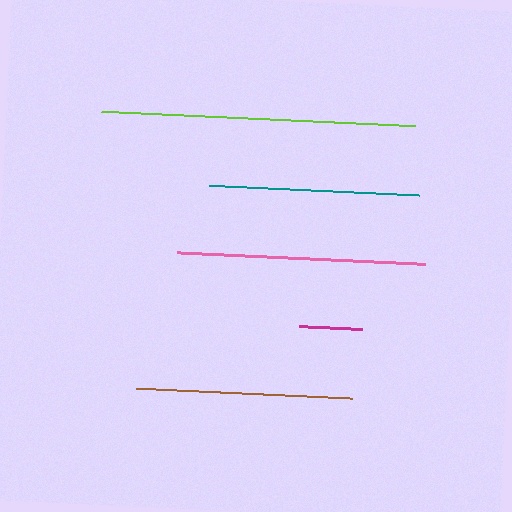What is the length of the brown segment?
The brown segment is approximately 217 pixels long.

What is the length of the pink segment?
The pink segment is approximately 248 pixels long.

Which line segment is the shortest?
The magenta line is the shortest at approximately 64 pixels.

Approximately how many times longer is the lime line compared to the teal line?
The lime line is approximately 1.5 times the length of the teal line.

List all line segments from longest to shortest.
From longest to shortest: lime, pink, brown, teal, magenta.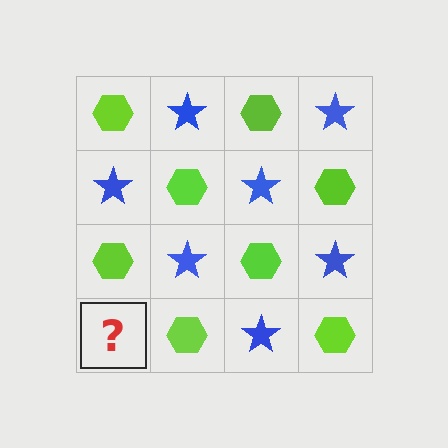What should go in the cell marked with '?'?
The missing cell should contain a blue star.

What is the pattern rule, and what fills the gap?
The rule is that it alternates lime hexagon and blue star in a checkerboard pattern. The gap should be filled with a blue star.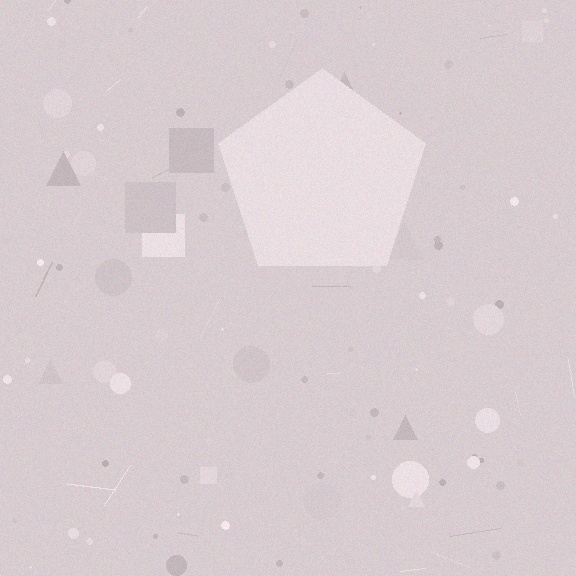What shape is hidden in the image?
A pentagon is hidden in the image.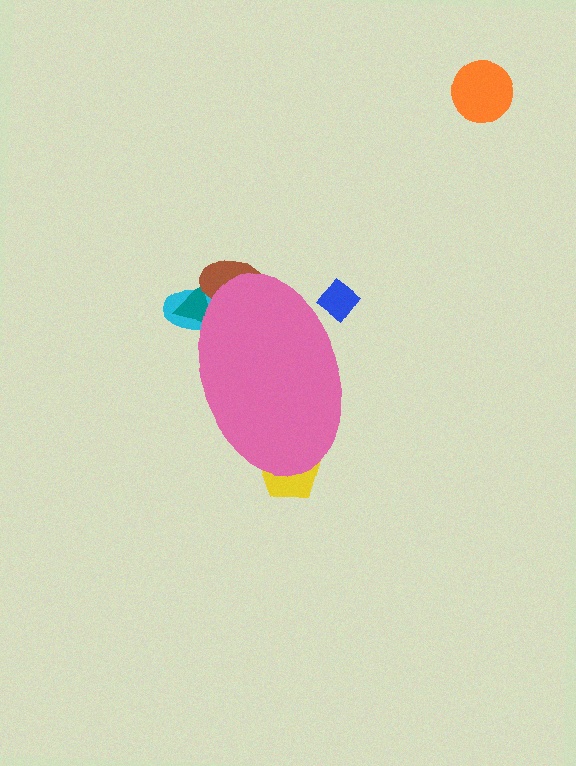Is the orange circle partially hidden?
No, the orange circle is fully visible.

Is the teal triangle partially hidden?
Yes, the teal triangle is partially hidden behind the pink ellipse.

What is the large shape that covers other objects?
A pink ellipse.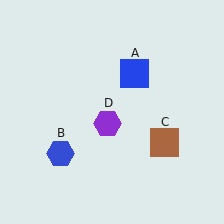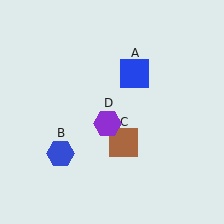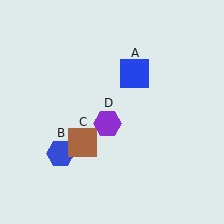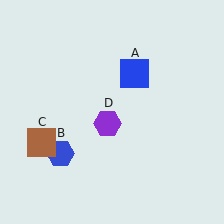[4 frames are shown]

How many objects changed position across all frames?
1 object changed position: brown square (object C).